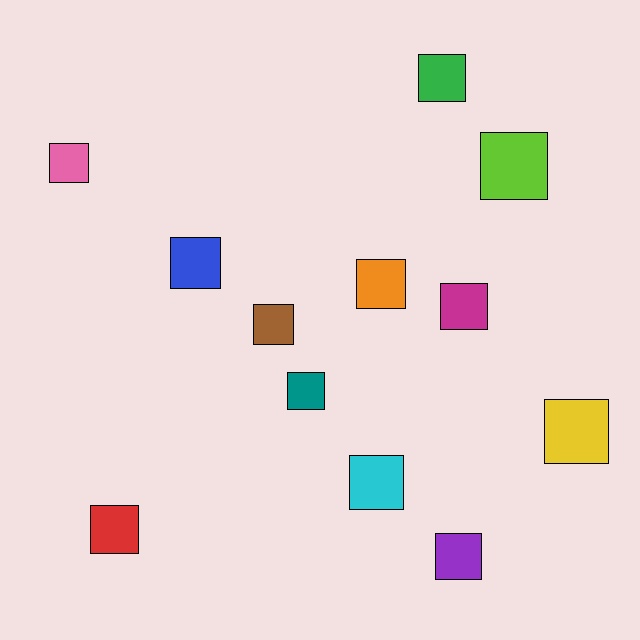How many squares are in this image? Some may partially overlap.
There are 12 squares.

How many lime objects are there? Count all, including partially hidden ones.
There is 1 lime object.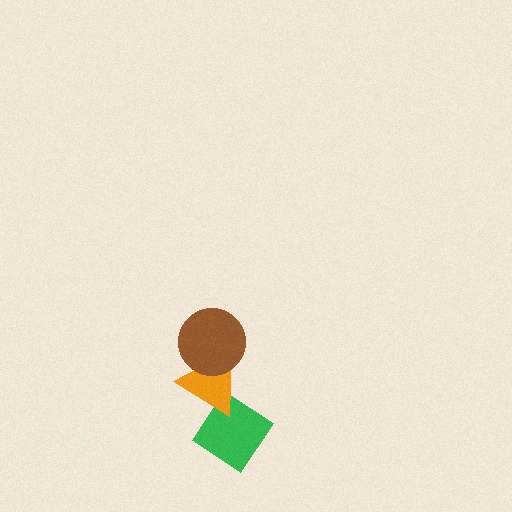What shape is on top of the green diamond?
The orange triangle is on top of the green diamond.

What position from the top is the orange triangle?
The orange triangle is 2nd from the top.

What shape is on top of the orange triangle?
The brown circle is on top of the orange triangle.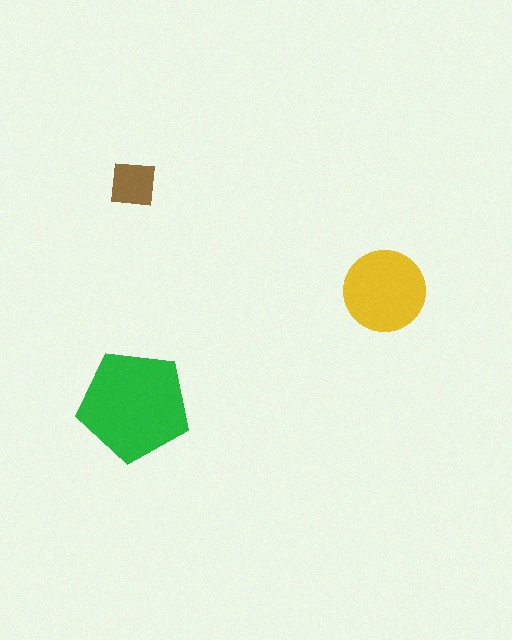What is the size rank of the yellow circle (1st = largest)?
2nd.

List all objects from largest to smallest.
The green pentagon, the yellow circle, the brown square.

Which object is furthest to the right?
The yellow circle is rightmost.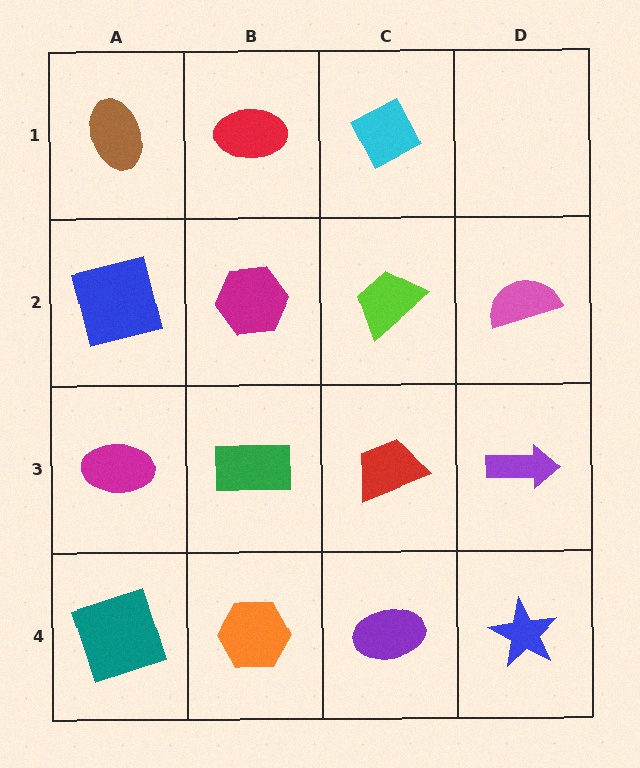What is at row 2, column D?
A pink semicircle.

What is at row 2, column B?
A magenta hexagon.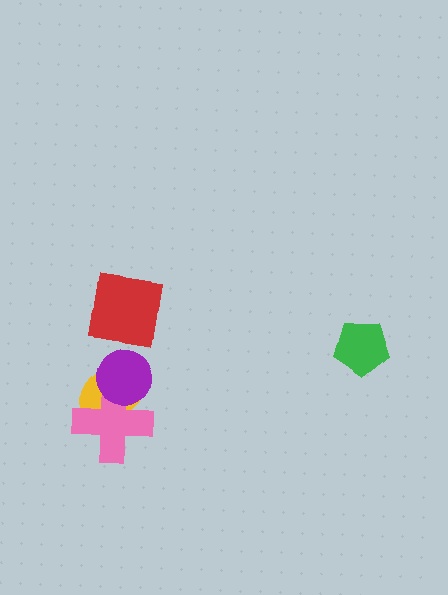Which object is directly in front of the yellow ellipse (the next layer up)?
The pink cross is directly in front of the yellow ellipse.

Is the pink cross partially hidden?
Yes, it is partially covered by another shape.